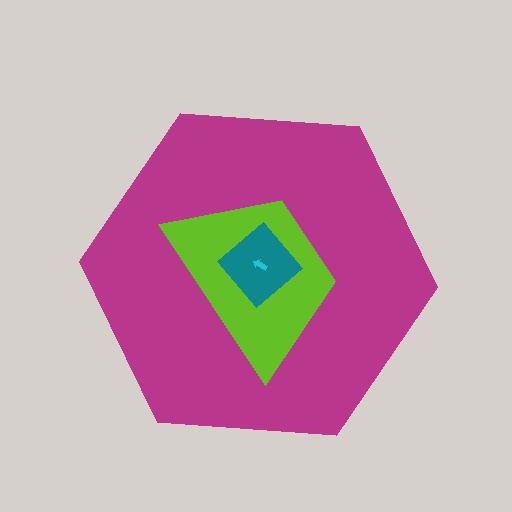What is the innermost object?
The cyan arrow.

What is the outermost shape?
The magenta hexagon.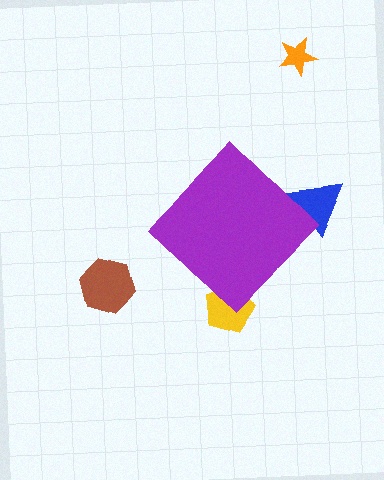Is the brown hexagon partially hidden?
No, the brown hexagon is fully visible.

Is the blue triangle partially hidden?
Yes, the blue triangle is partially hidden behind the purple diamond.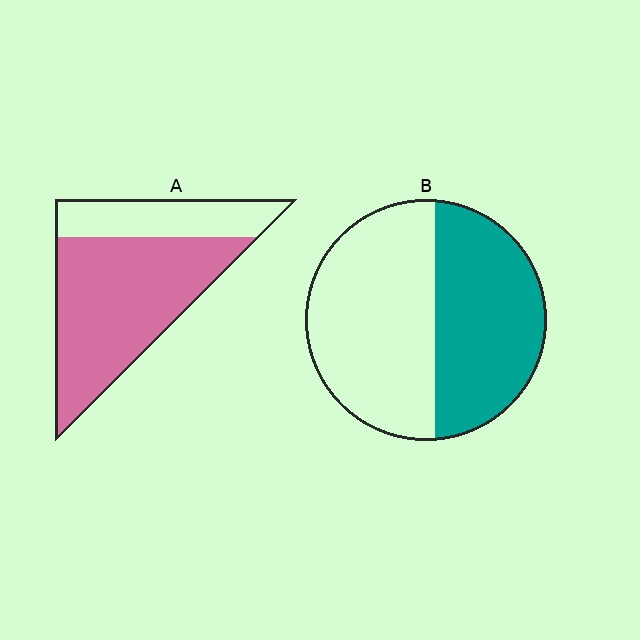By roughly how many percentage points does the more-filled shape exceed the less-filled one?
By roughly 25 percentage points (A over B).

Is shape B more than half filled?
No.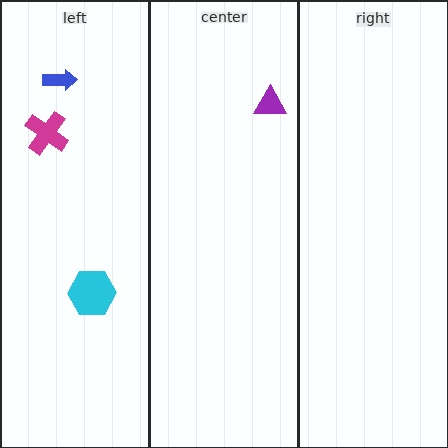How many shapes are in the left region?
3.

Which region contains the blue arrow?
The left region.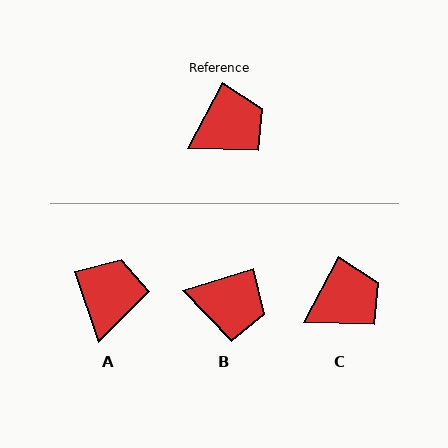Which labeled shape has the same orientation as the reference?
C.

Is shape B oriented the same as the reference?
No, it is off by about 44 degrees.